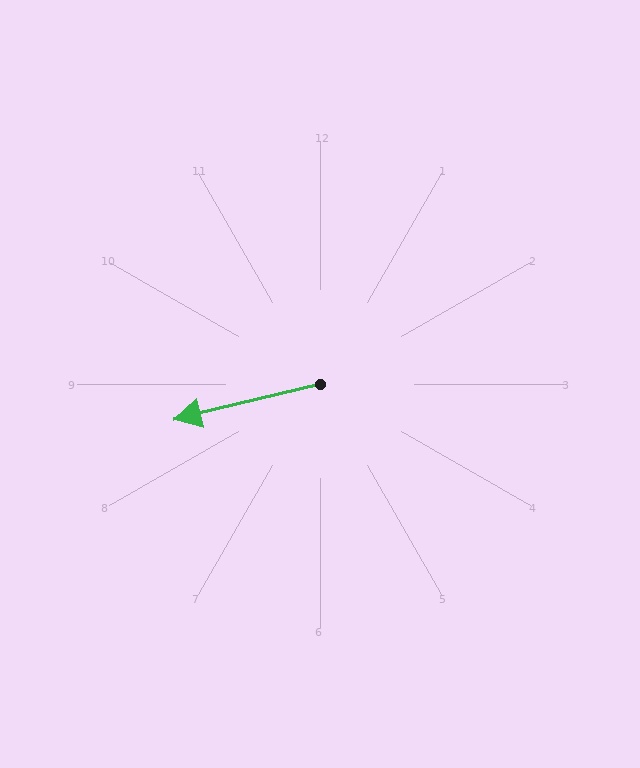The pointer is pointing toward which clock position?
Roughly 9 o'clock.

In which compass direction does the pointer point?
West.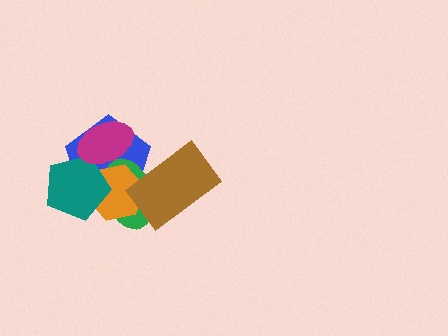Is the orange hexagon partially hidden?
Yes, it is partially covered by another shape.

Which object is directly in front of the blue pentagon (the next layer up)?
The green ellipse is directly in front of the blue pentagon.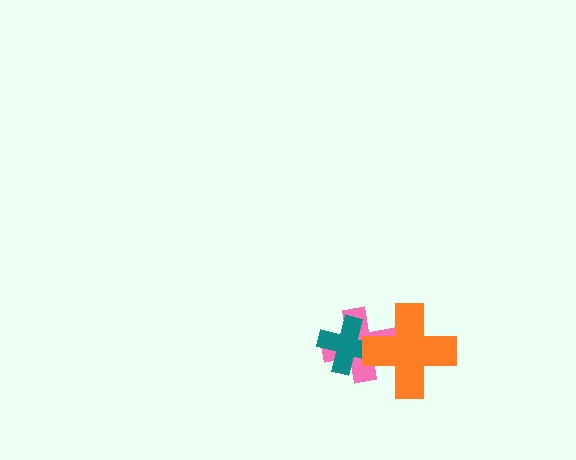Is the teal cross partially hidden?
Yes, it is partially covered by another shape.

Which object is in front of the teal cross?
The orange cross is in front of the teal cross.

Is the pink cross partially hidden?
Yes, it is partially covered by another shape.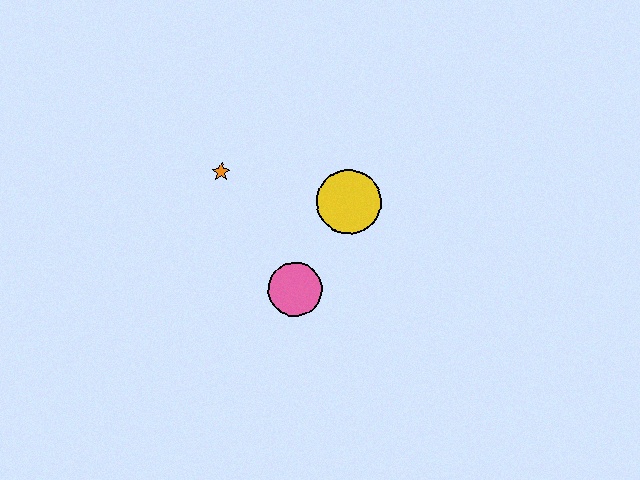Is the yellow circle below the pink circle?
No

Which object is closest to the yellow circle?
The pink circle is closest to the yellow circle.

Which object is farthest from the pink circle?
The orange star is farthest from the pink circle.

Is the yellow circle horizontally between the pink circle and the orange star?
No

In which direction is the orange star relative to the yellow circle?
The orange star is to the left of the yellow circle.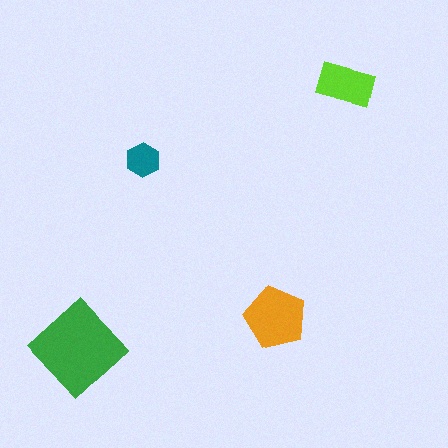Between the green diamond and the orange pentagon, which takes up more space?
The green diamond.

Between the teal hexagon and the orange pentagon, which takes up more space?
The orange pentagon.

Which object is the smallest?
The teal hexagon.